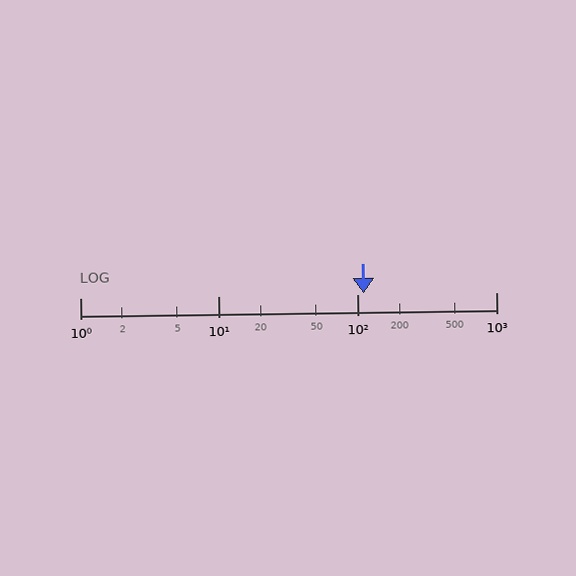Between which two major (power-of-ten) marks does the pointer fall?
The pointer is between 100 and 1000.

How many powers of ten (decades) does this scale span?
The scale spans 3 decades, from 1 to 1000.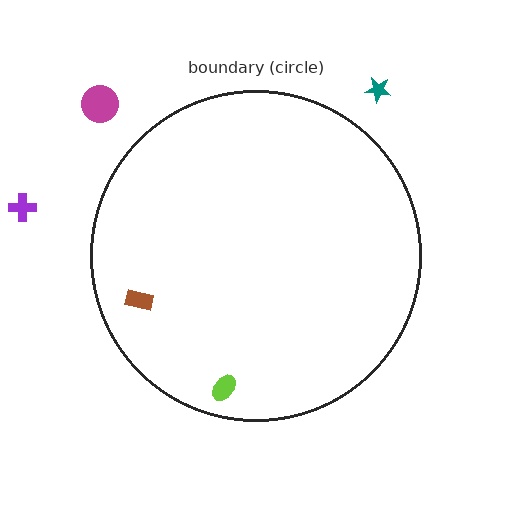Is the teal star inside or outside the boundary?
Outside.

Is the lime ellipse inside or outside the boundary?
Inside.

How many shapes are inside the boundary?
2 inside, 3 outside.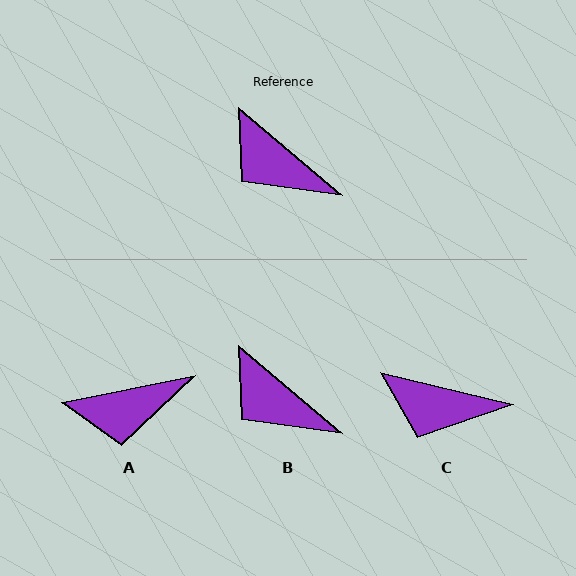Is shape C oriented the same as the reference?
No, it is off by about 27 degrees.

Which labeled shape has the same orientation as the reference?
B.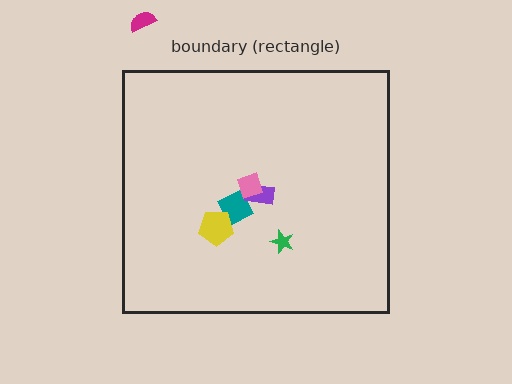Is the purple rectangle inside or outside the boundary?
Inside.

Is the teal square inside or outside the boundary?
Inside.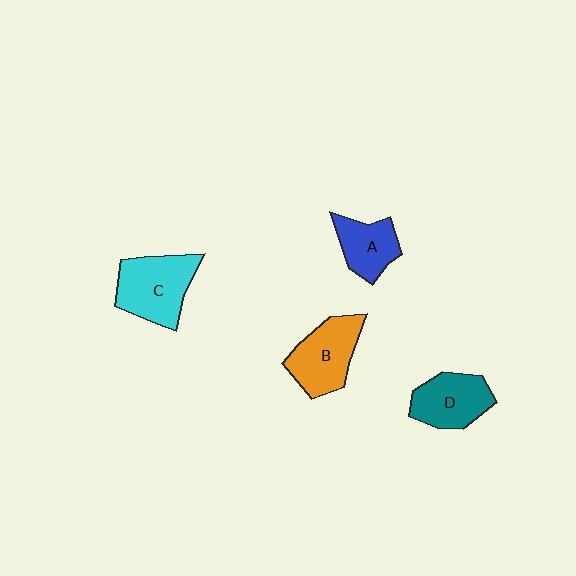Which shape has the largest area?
Shape C (cyan).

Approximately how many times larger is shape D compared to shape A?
Approximately 1.2 times.